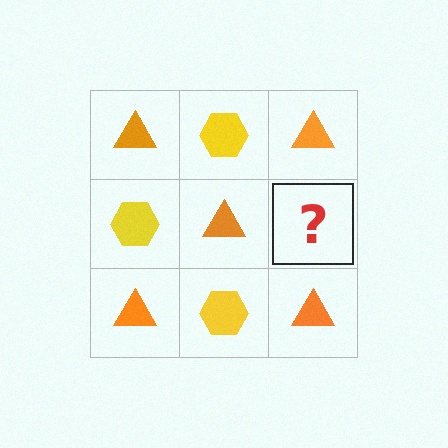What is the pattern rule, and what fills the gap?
The rule is that it alternates orange triangle and yellow hexagon in a checkerboard pattern. The gap should be filled with a yellow hexagon.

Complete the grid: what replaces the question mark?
The question mark should be replaced with a yellow hexagon.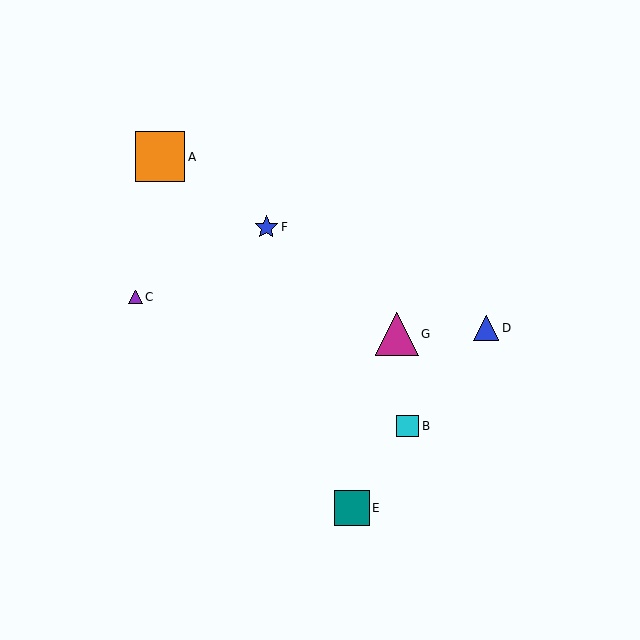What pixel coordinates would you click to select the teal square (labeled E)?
Click at (352, 508) to select the teal square E.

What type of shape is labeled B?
Shape B is a cyan square.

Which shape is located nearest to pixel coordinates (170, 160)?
The orange square (labeled A) at (160, 157) is nearest to that location.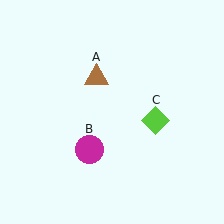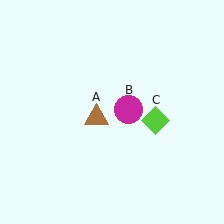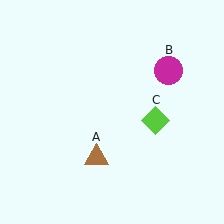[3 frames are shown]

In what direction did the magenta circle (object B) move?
The magenta circle (object B) moved up and to the right.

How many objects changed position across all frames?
2 objects changed position: brown triangle (object A), magenta circle (object B).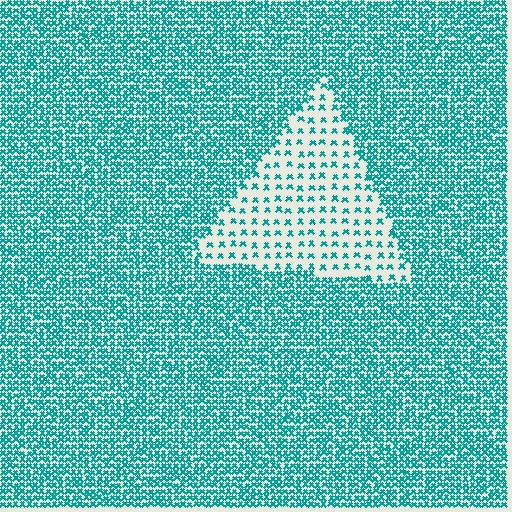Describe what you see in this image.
The image contains small teal elements arranged at two different densities. A triangle-shaped region is visible where the elements are less densely packed than the surrounding area.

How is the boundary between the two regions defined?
The boundary is defined by a change in element density (approximately 3.1x ratio). All elements are the same color, size, and shape.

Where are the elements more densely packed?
The elements are more densely packed outside the triangle boundary.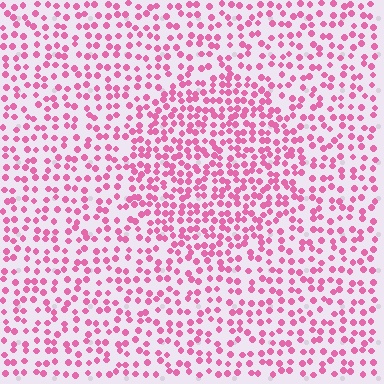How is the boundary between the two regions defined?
The boundary is defined by a change in element density (approximately 1.6x ratio). All elements are the same color, size, and shape.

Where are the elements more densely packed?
The elements are more densely packed inside the circle boundary.